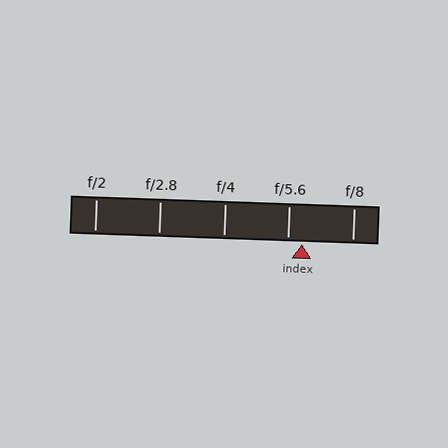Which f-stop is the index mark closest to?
The index mark is closest to f/5.6.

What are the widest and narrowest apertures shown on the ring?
The widest aperture shown is f/2 and the narrowest is f/8.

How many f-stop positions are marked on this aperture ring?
There are 5 f-stop positions marked.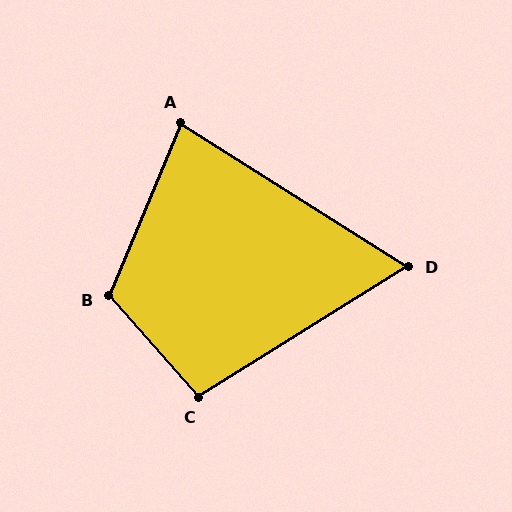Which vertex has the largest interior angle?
B, at approximately 116 degrees.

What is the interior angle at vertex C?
Approximately 99 degrees (obtuse).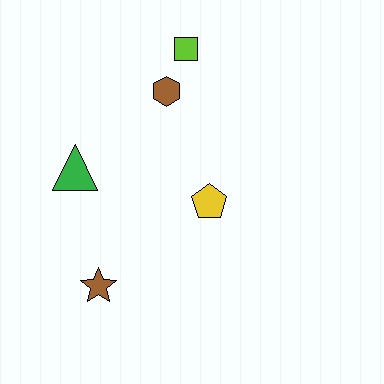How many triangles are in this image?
There is 1 triangle.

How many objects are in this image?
There are 5 objects.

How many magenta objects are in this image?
There are no magenta objects.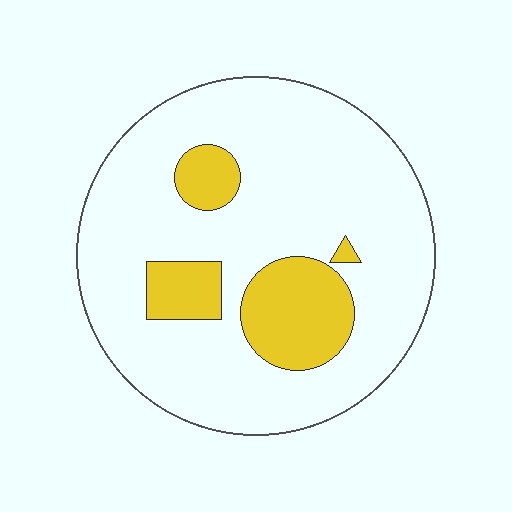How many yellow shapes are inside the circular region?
4.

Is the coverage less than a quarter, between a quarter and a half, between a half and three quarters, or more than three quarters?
Less than a quarter.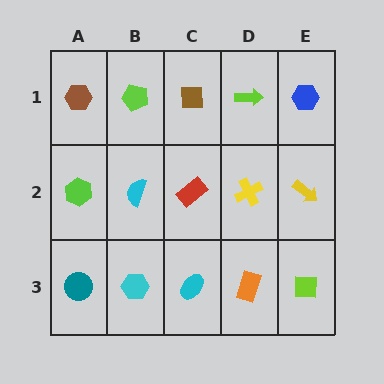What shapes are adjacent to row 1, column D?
A yellow cross (row 2, column D), a brown square (row 1, column C), a blue hexagon (row 1, column E).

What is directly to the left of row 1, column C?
A lime pentagon.